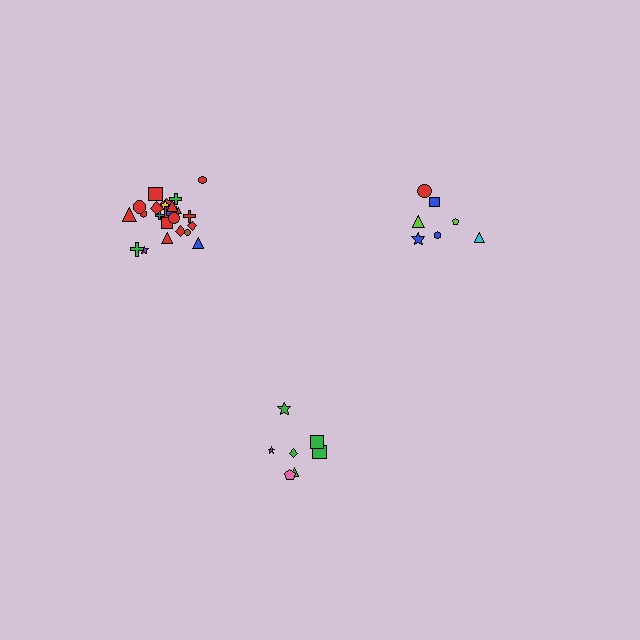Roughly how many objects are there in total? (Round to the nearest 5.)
Roughly 40 objects in total.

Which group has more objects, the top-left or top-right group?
The top-left group.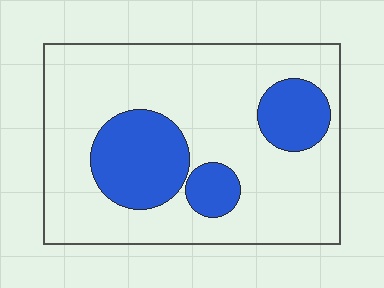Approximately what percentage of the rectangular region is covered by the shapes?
Approximately 25%.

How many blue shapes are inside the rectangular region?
3.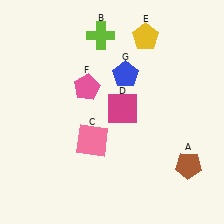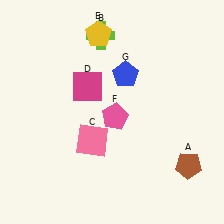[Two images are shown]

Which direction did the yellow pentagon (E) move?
The yellow pentagon (E) moved left.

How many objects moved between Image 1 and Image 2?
3 objects moved between the two images.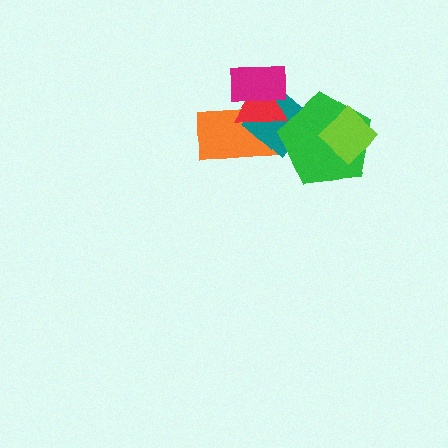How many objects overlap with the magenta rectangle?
3 objects overlap with the magenta rectangle.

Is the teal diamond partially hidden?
Yes, it is partially covered by another shape.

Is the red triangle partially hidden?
Yes, it is partially covered by another shape.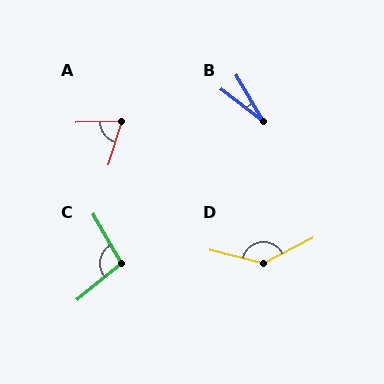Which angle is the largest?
D, at approximately 138 degrees.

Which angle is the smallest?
B, at approximately 23 degrees.